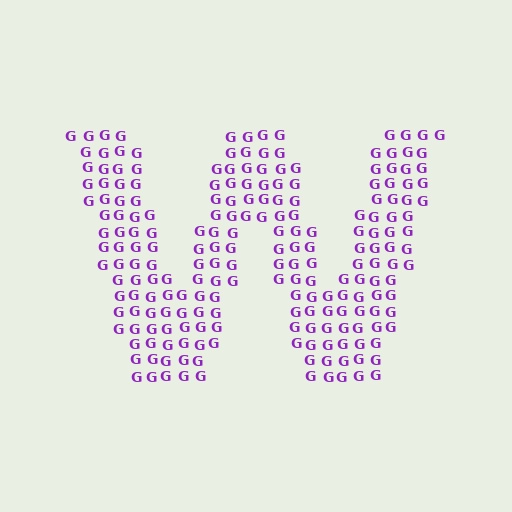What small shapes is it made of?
It is made of small letter G's.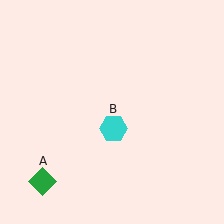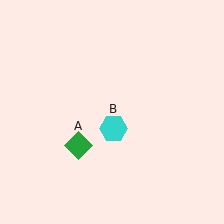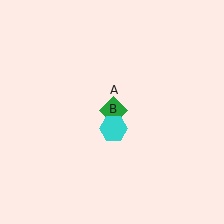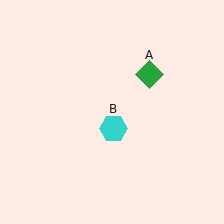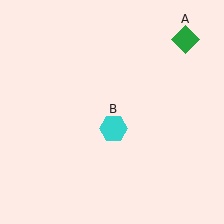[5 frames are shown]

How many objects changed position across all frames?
1 object changed position: green diamond (object A).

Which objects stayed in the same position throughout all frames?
Cyan hexagon (object B) remained stationary.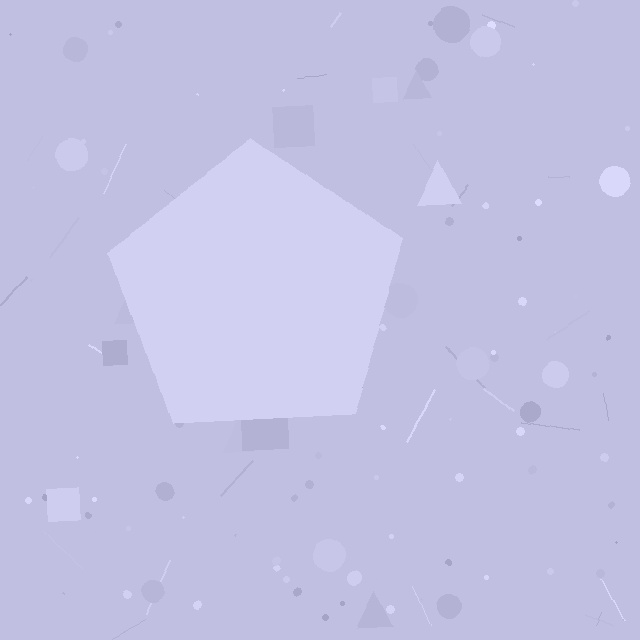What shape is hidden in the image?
A pentagon is hidden in the image.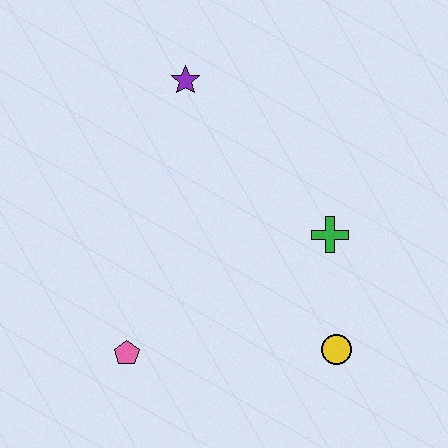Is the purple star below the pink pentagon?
No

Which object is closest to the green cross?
The yellow circle is closest to the green cross.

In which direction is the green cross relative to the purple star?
The green cross is below the purple star.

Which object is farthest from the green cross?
The pink pentagon is farthest from the green cross.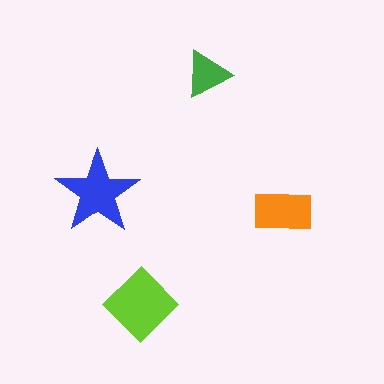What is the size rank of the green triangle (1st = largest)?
4th.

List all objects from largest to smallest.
The lime diamond, the blue star, the orange rectangle, the green triangle.